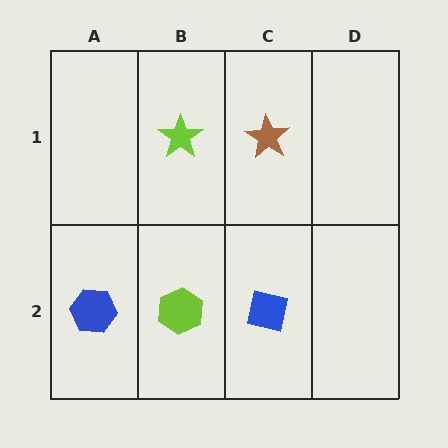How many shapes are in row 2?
3 shapes.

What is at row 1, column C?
A brown star.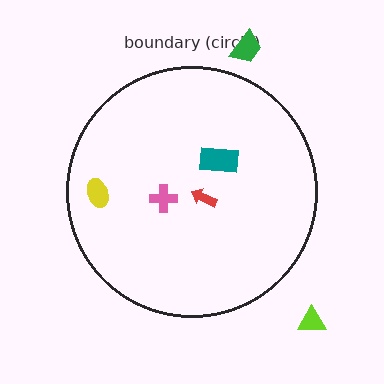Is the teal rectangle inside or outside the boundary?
Inside.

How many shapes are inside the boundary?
4 inside, 2 outside.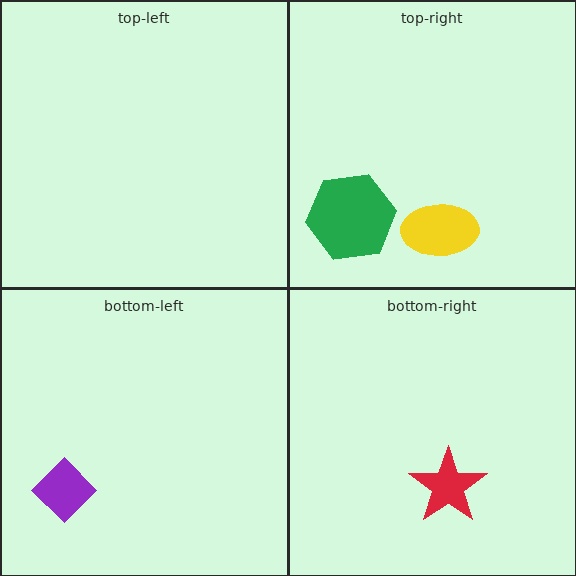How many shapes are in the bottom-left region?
1.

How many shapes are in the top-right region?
2.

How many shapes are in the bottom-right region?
1.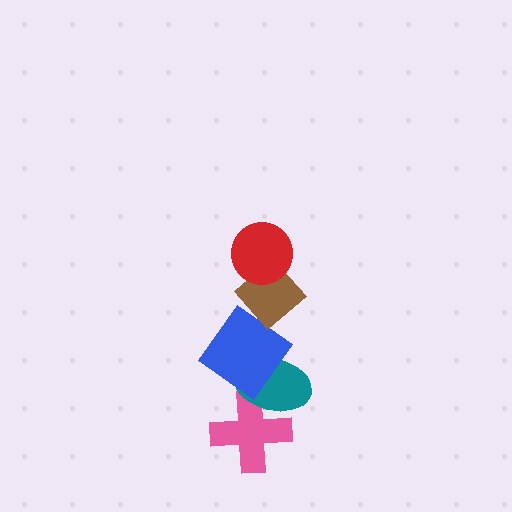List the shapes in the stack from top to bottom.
From top to bottom: the red circle, the brown diamond, the blue diamond, the teal ellipse, the pink cross.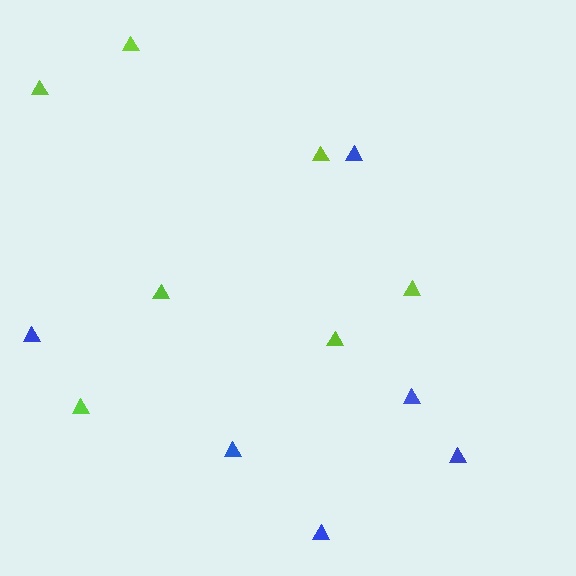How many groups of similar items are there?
There are 2 groups: one group of lime triangles (7) and one group of blue triangles (6).